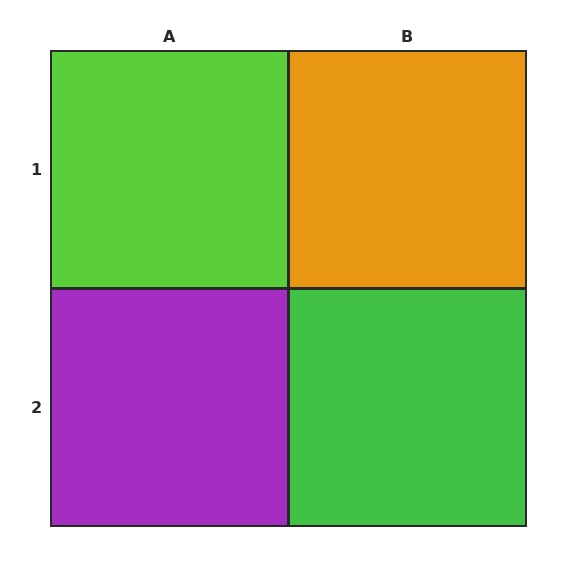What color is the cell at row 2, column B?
Green.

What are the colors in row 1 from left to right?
Lime, orange.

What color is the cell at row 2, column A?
Purple.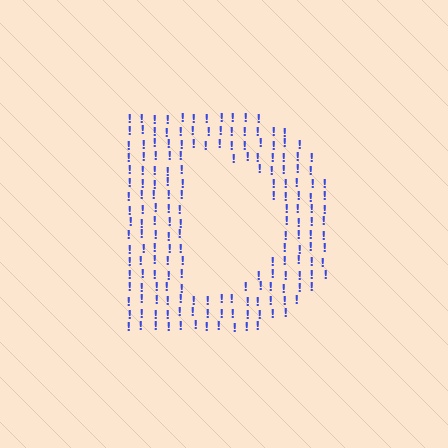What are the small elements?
The small elements are exclamation marks.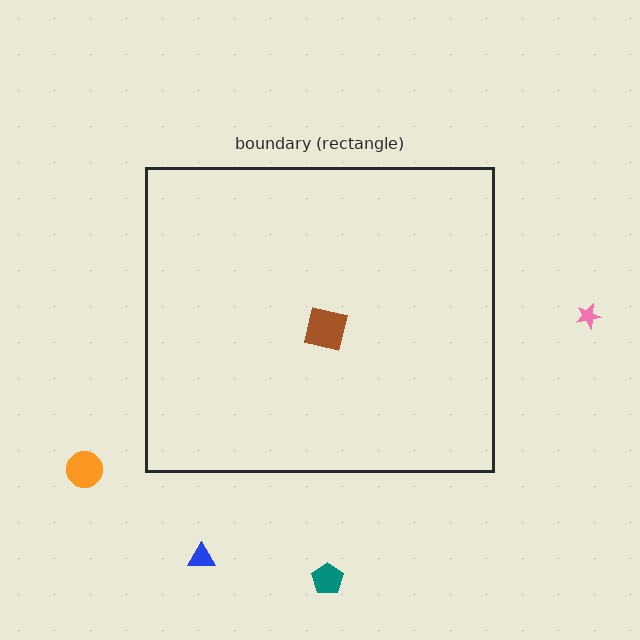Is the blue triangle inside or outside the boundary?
Outside.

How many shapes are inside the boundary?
1 inside, 4 outside.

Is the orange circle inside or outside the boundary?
Outside.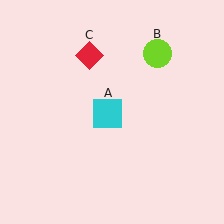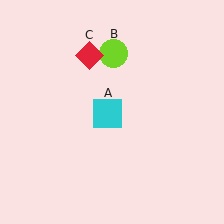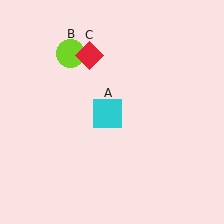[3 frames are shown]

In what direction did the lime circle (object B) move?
The lime circle (object B) moved left.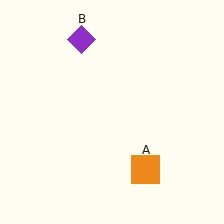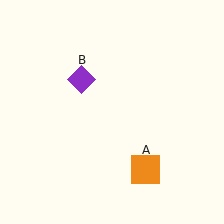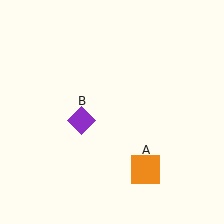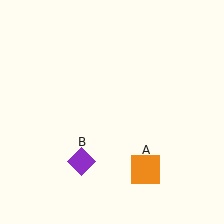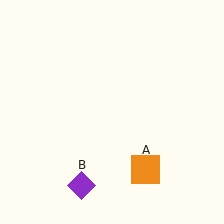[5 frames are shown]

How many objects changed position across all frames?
1 object changed position: purple diamond (object B).